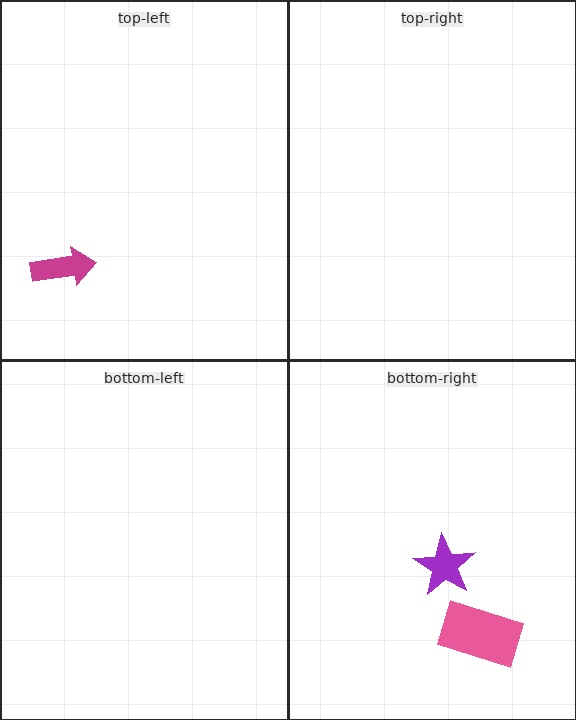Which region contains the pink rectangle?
The bottom-right region.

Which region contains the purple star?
The bottom-right region.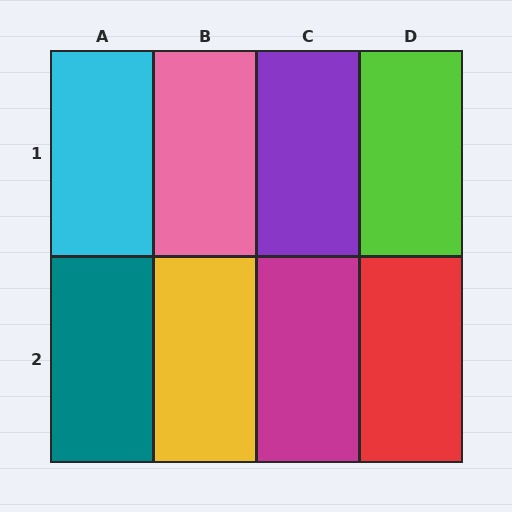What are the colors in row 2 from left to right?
Teal, yellow, magenta, red.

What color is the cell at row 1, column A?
Cyan.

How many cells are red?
1 cell is red.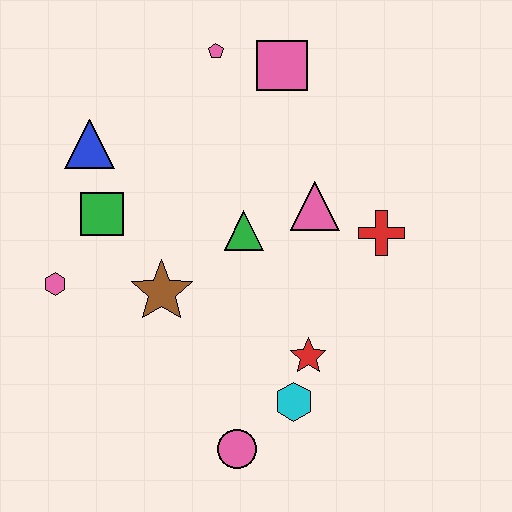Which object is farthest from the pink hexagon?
The red cross is farthest from the pink hexagon.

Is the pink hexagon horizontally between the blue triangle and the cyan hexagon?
No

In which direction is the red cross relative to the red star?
The red cross is above the red star.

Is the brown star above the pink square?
No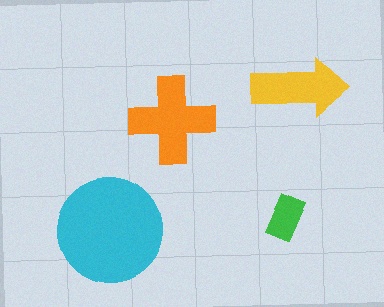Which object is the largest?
The cyan circle.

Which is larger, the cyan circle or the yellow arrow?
The cyan circle.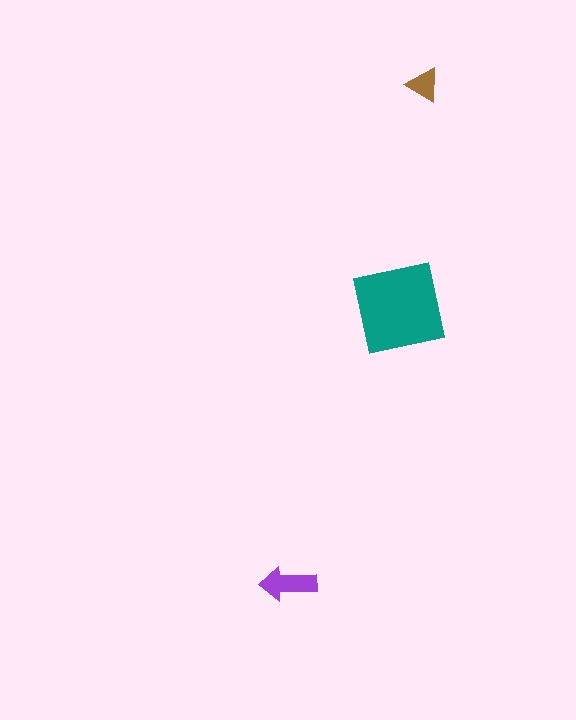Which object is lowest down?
The purple arrow is bottommost.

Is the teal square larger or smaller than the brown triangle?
Larger.